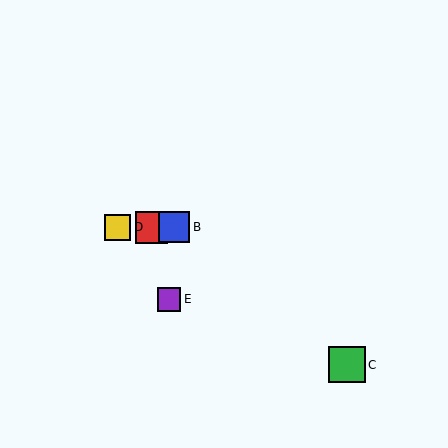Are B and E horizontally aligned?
No, B is at y≈227 and E is at y≈299.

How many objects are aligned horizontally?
3 objects (A, B, D) are aligned horizontally.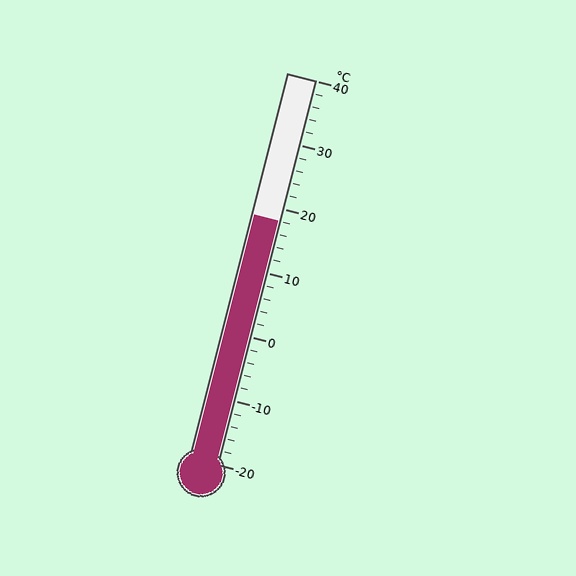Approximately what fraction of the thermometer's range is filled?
The thermometer is filled to approximately 65% of its range.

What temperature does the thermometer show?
The thermometer shows approximately 18°C.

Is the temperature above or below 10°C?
The temperature is above 10°C.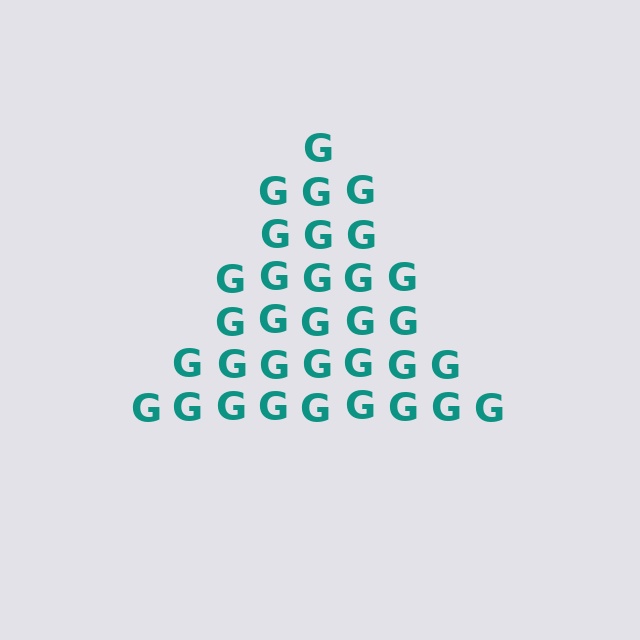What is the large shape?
The large shape is a triangle.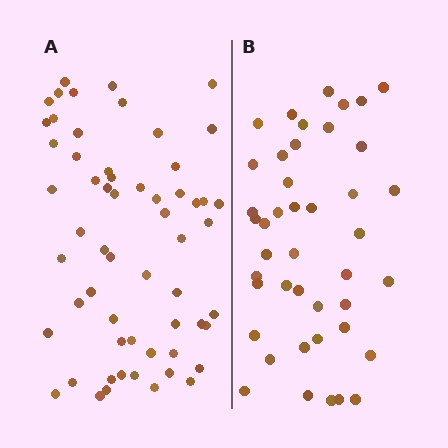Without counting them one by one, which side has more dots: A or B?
Region A (the left region) has more dots.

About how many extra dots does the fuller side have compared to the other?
Region A has approximately 15 more dots than region B.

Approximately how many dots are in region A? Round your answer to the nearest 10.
About 60 dots. (The exact count is 59, which rounds to 60.)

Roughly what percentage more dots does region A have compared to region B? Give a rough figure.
About 35% more.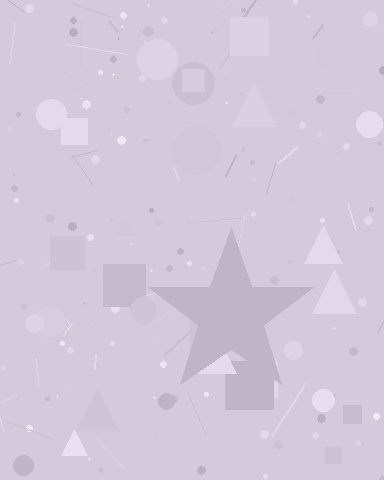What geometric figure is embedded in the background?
A star is embedded in the background.